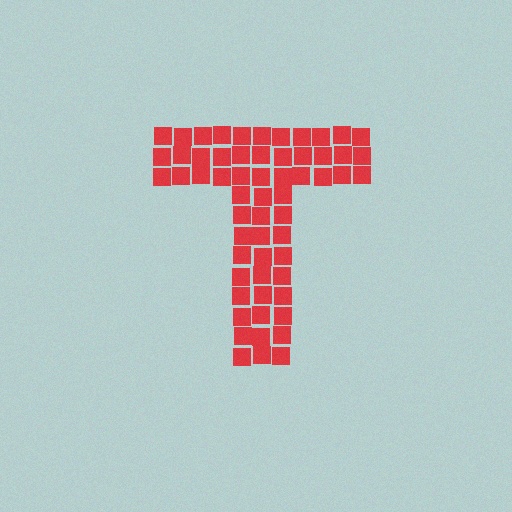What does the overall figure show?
The overall figure shows the letter T.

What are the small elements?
The small elements are squares.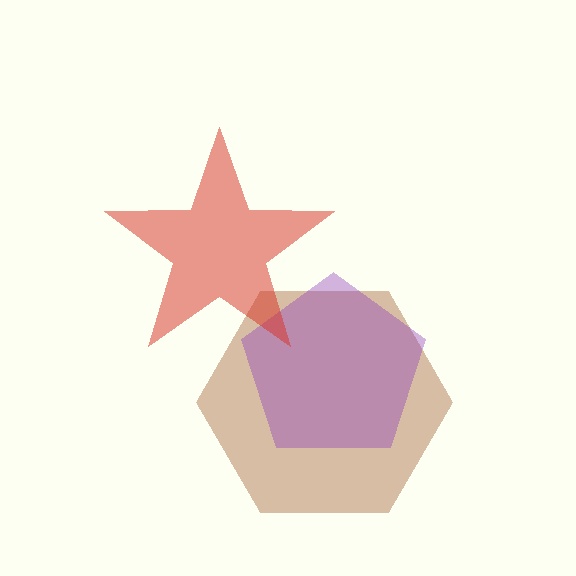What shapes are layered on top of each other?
The layered shapes are: a brown hexagon, a purple pentagon, a red star.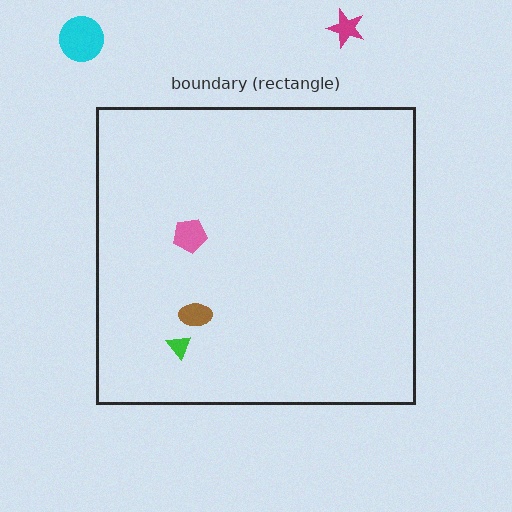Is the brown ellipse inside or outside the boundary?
Inside.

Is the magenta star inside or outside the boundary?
Outside.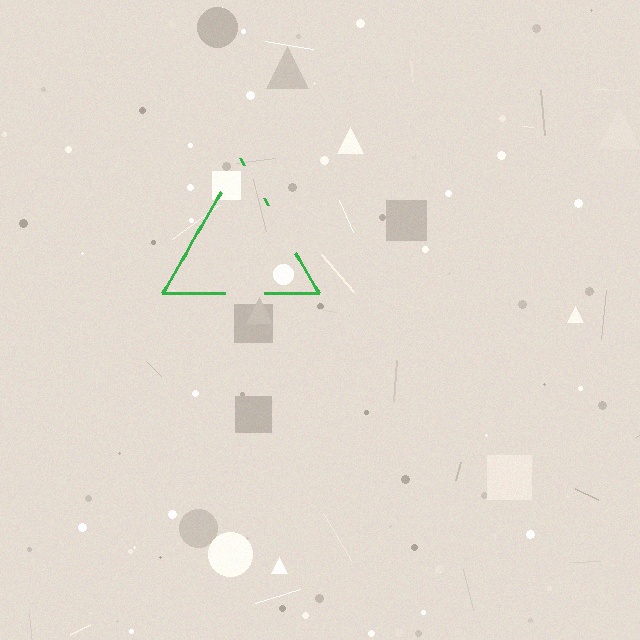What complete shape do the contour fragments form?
The contour fragments form a triangle.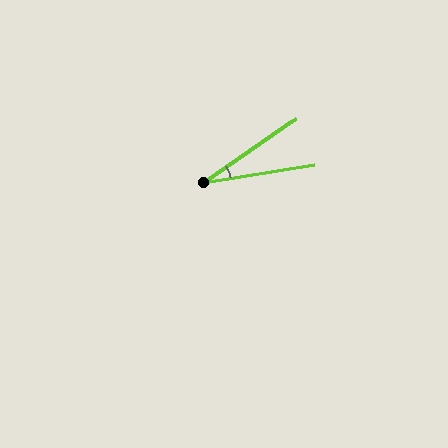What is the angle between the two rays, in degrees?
Approximately 26 degrees.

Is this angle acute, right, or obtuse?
It is acute.